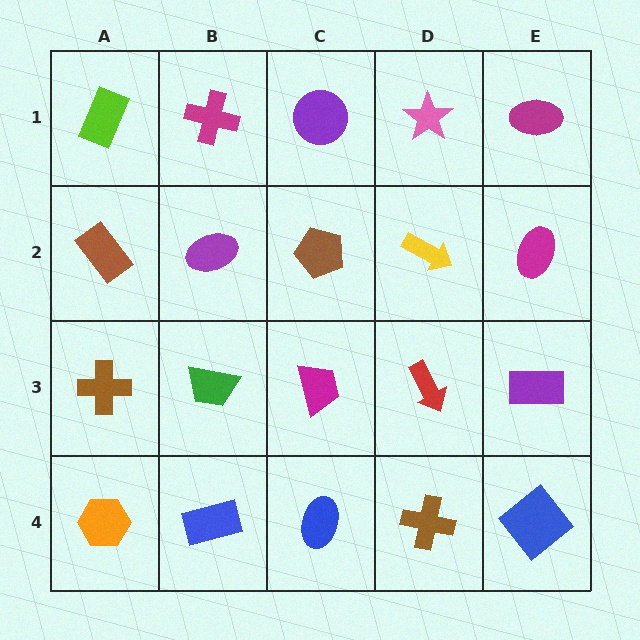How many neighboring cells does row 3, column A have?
3.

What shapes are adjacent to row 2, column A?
A lime rectangle (row 1, column A), a brown cross (row 3, column A), a purple ellipse (row 2, column B).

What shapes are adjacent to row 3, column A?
A brown rectangle (row 2, column A), an orange hexagon (row 4, column A), a green trapezoid (row 3, column B).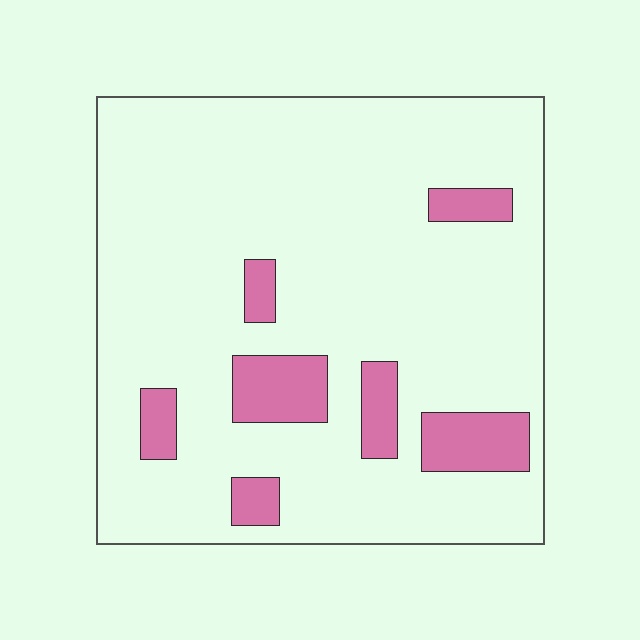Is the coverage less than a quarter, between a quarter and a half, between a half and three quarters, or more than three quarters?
Less than a quarter.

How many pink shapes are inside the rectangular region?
7.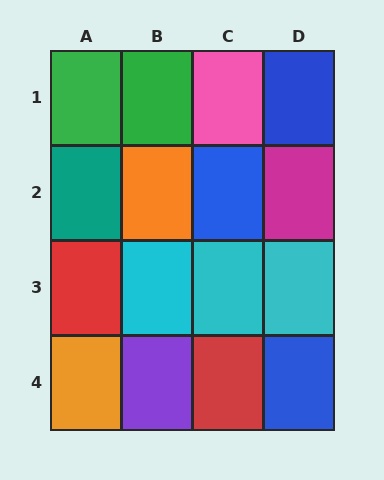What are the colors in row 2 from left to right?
Teal, orange, blue, magenta.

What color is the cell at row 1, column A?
Green.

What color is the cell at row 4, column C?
Red.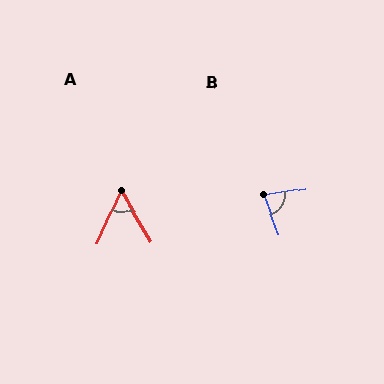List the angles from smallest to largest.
A (55°), B (79°).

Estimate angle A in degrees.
Approximately 55 degrees.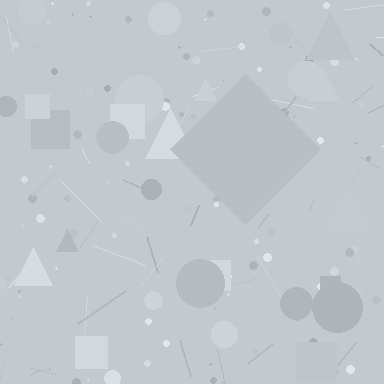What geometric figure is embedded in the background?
A diamond is embedded in the background.